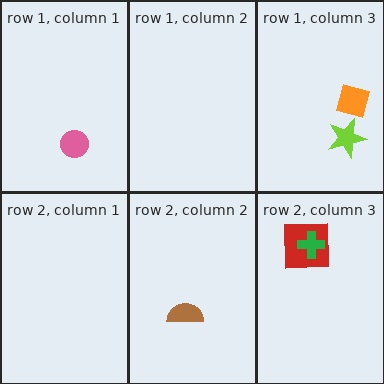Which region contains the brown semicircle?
The row 2, column 2 region.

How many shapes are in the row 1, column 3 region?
2.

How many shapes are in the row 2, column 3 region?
2.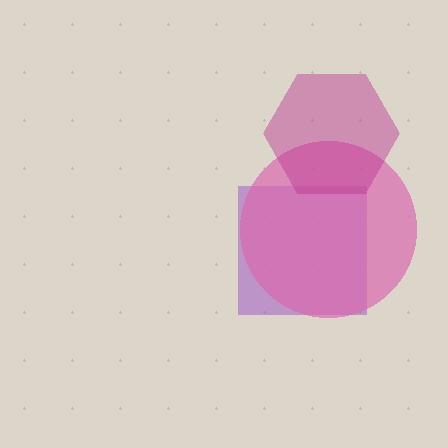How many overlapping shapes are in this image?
There are 3 overlapping shapes in the image.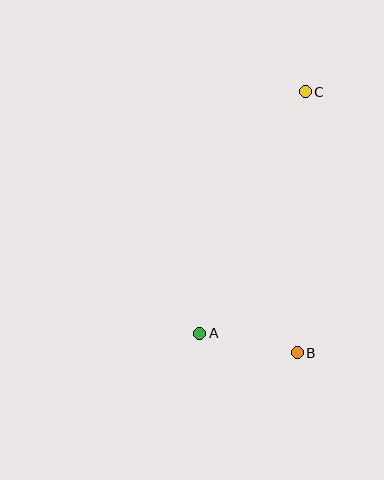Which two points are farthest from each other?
Points A and C are farthest from each other.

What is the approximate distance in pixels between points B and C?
The distance between B and C is approximately 261 pixels.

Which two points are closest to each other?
Points A and B are closest to each other.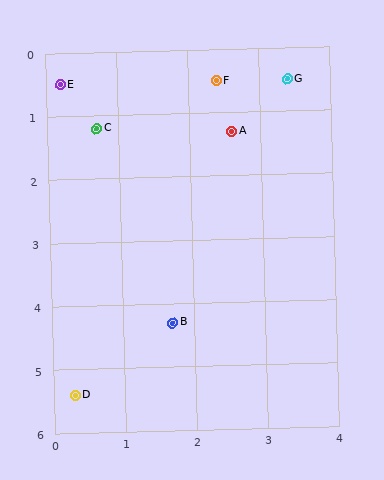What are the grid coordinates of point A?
Point A is at approximately (2.6, 1.3).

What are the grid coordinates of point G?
Point G is at approximately (3.4, 0.5).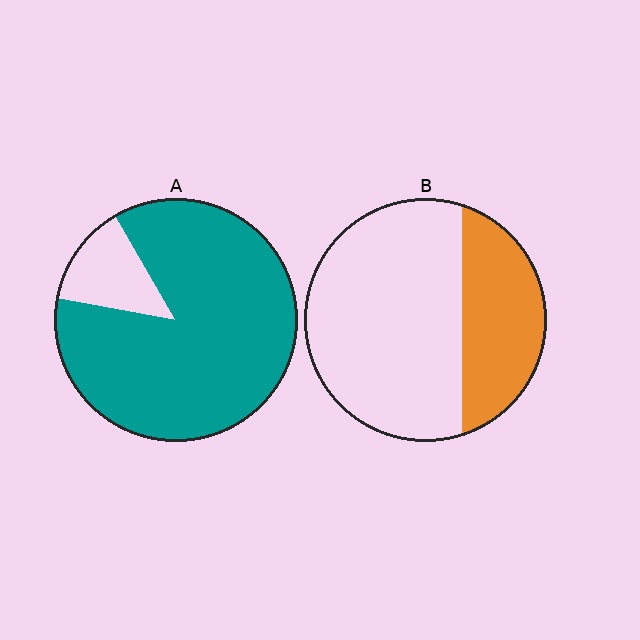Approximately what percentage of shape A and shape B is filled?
A is approximately 85% and B is approximately 30%.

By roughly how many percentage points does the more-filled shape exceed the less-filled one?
By roughly 55 percentage points (A over B).